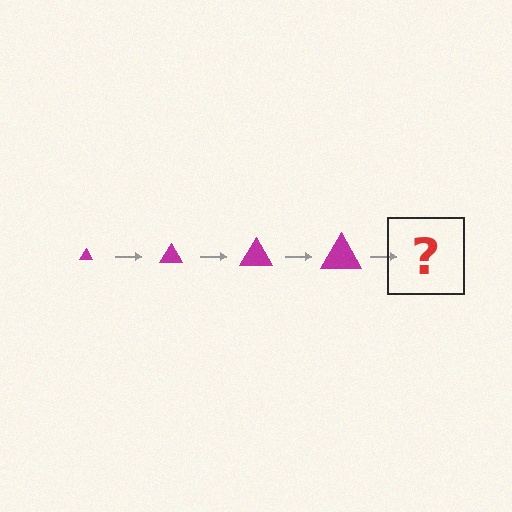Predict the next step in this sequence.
The next step is a magenta triangle, larger than the previous one.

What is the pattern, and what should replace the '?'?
The pattern is that the triangle gets progressively larger each step. The '?' should be a magenta triangle, larger than the previous one.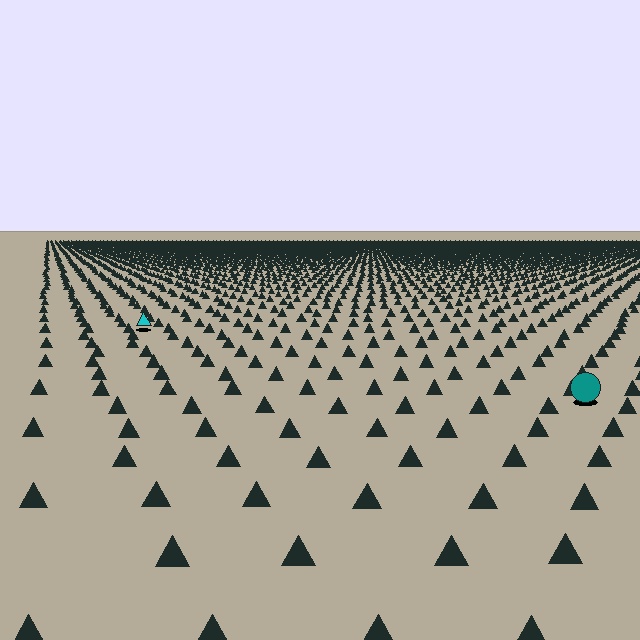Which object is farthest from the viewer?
The cyan triangle is farthest from the viewer. It appears smaller and the ground texture around it is denser.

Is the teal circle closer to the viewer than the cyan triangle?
Yes. The teal circle is closer — you can tell from the texture gradient: the ground texture is coarser near it.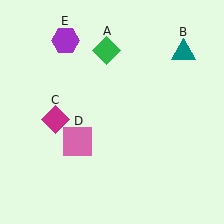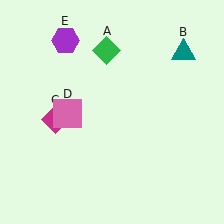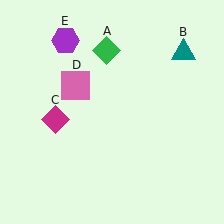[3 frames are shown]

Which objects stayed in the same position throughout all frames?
Green diamond (object A) and teal triangle (object B) and magenta diamond (object C) and purple hexagon (object E) remained stationary.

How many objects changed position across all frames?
1 object changed position: pink square (object D).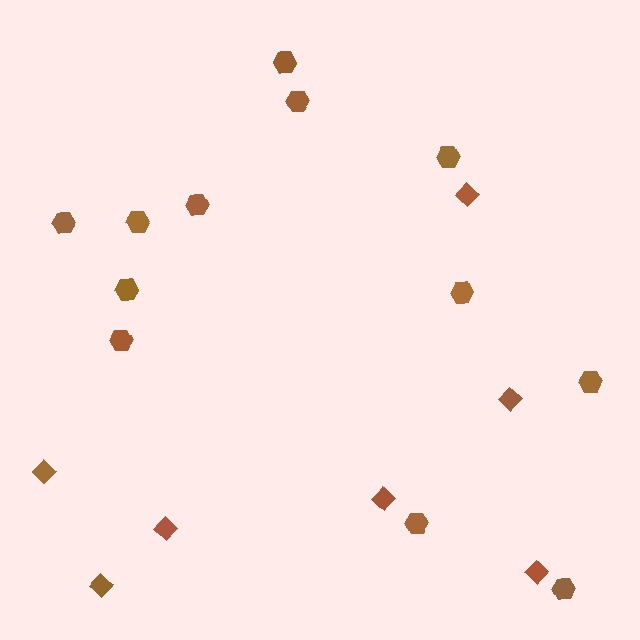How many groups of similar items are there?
There are 2 groups: one group of hexagons (12) and one group of diamonds (7).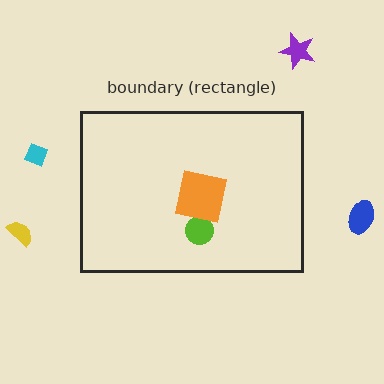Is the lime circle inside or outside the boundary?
Inside.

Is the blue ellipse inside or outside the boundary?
Outside.